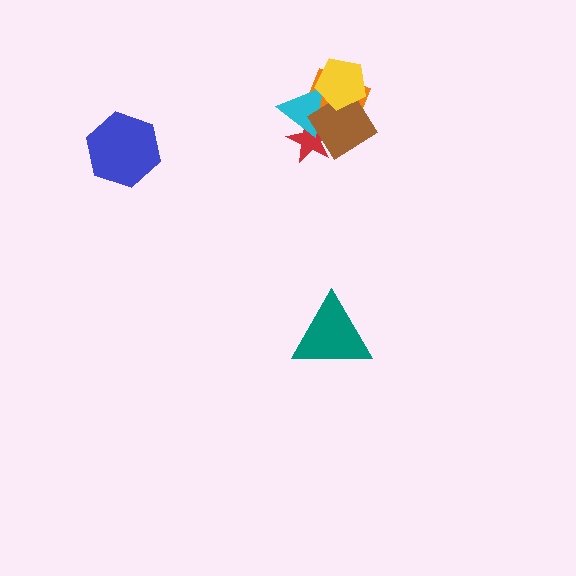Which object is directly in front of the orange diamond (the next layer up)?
The cyan triangle is directly in front of the orange diamond.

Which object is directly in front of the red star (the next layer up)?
The orange diamond is directly in front of the red star.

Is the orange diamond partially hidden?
Yes, it is partially covered by another shape.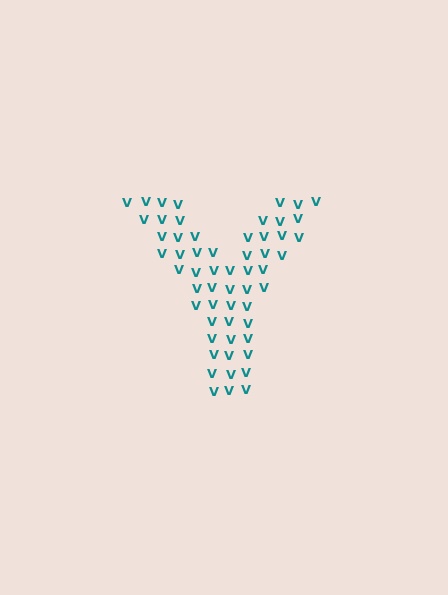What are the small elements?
The small elements are letter V's.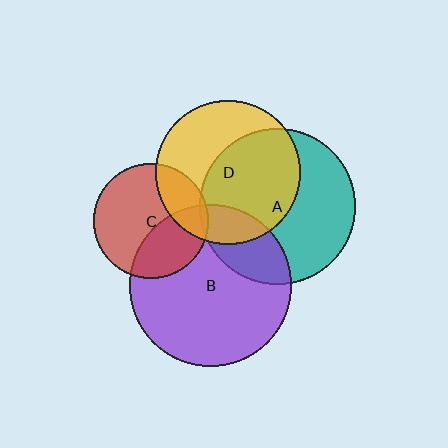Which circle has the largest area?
Circle B (purple).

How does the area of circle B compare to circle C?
Approximately 2.0 times.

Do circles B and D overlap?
Yes.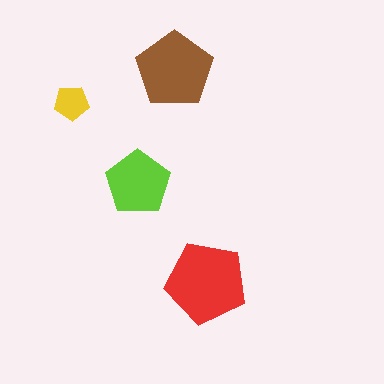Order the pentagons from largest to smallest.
the red one, the brown one, the lime one, the yellow one.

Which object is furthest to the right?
The red pentagon is rightmost.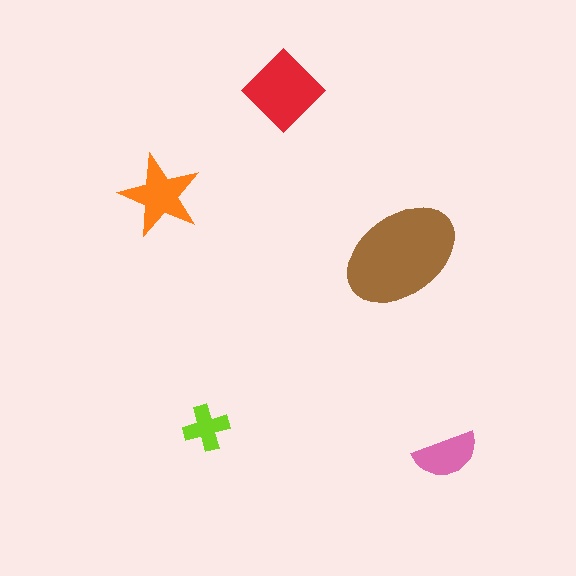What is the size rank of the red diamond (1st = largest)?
2nd.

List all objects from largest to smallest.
The brown ellipse, the red diamond, the orange star, the pink semicircle, the lime cross.